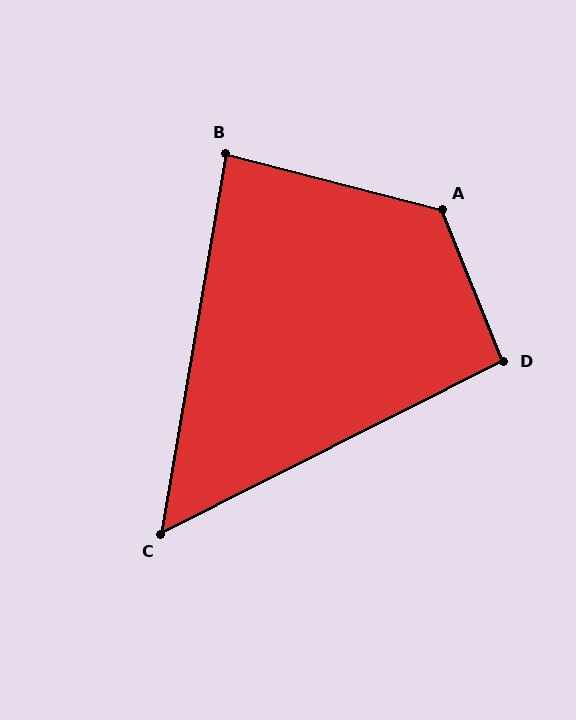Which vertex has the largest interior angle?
A, at approximately 126 degrees.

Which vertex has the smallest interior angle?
C, at approximately 54 degrees.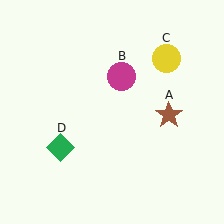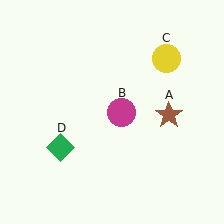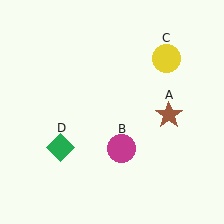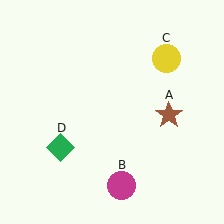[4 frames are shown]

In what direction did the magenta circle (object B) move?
The magenta circle (object B) moved down.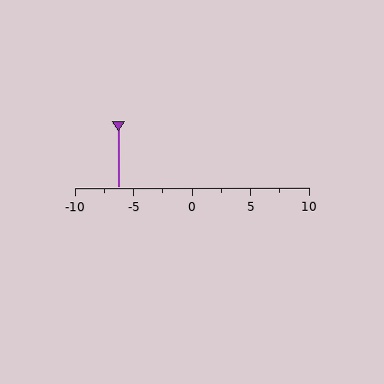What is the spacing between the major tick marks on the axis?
The major ticks are spaced 5 apart.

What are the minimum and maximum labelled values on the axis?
The axis runs from -10 to 10.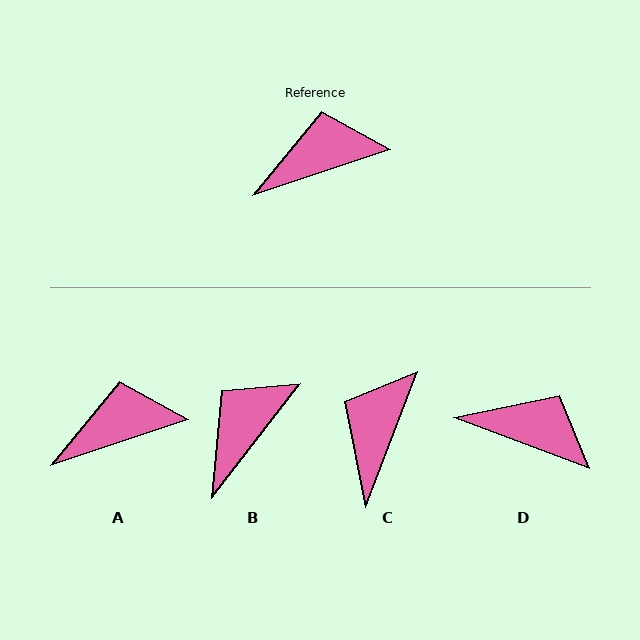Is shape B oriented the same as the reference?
No, it is off by about 34 degrees.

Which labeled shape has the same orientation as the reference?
A.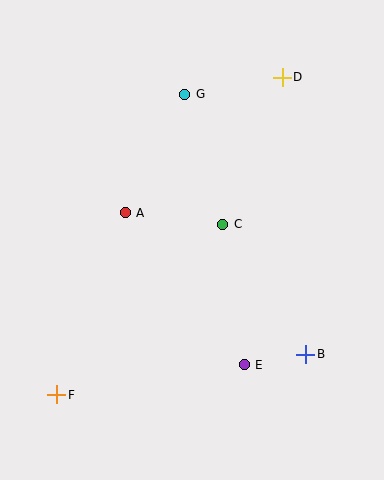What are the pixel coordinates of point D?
Point D is at (282, 77).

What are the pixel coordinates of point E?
Point E is at (244, 365).